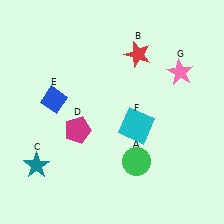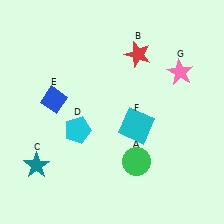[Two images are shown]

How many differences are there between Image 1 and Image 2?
There is 1 difference between the two images.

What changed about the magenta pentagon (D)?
In Image 1, D is magenta. In Image 2, it changed to cyan.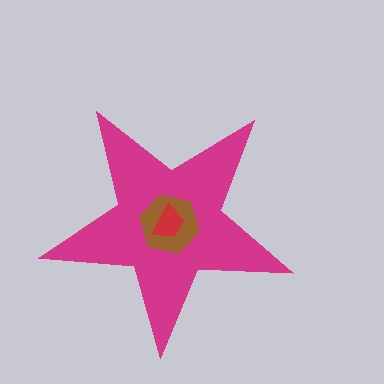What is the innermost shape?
The red trapezoid.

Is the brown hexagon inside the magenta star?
Yes.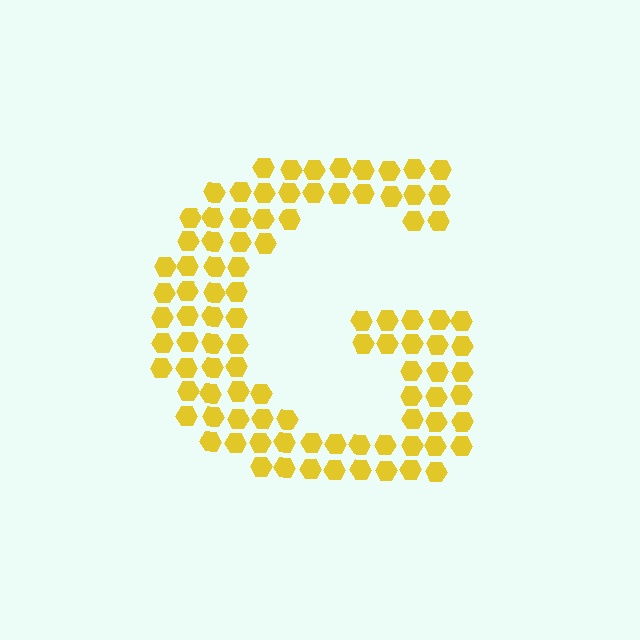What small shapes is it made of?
It is made of small hexagons.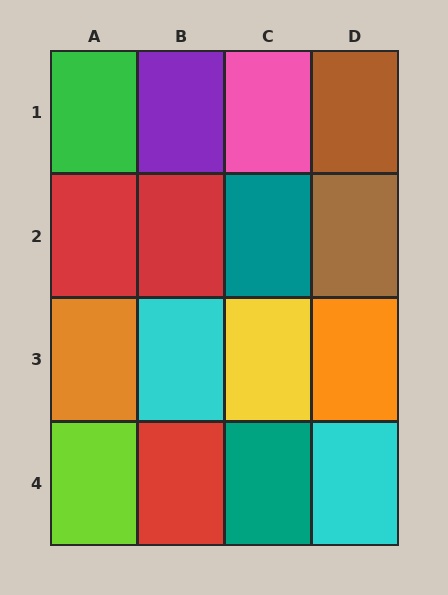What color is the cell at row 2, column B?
Red.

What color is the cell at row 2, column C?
Teal.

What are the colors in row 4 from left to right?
Lime, red, teal, cyan.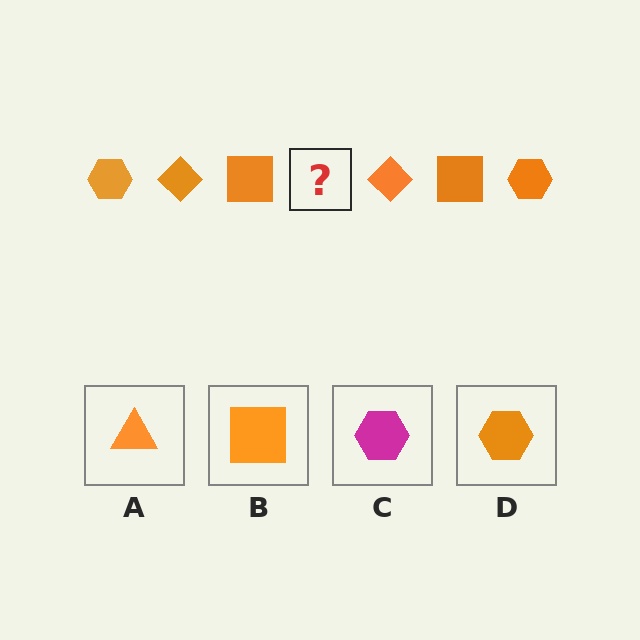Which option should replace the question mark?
Option D.